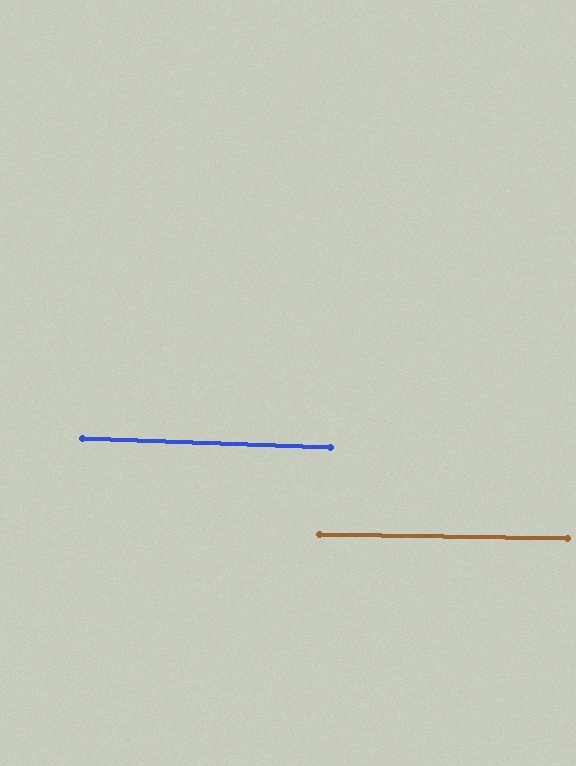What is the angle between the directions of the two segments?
Approximately 1 degree.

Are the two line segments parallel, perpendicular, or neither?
Parallel — their directions differ by only 1.2°.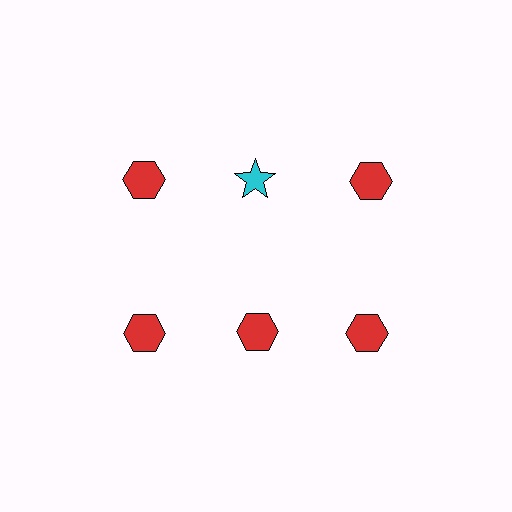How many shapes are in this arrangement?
There are 6 shapes arranged in a grid pattern.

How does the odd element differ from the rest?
It differs in both color (cyan instead of red) and shape (star instead of hexagon).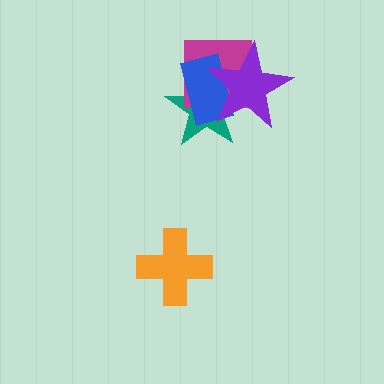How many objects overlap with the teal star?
3 objects overlap with the teal star.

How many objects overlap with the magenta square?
3 objects overlap with the magenta square.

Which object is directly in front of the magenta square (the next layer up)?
The blue rectangle is directly in front of the magenta square.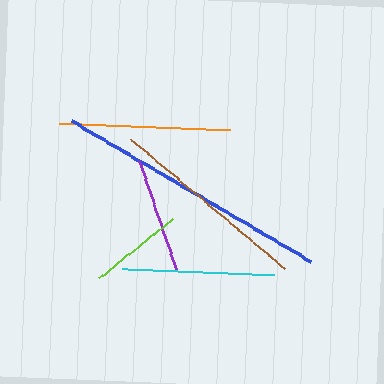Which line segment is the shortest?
The lime line is the shortest at approximately 94 pixels.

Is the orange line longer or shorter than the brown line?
The brown line is longer than the orange line.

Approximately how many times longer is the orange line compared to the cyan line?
The orange line is approximately 1.1 times the length of the cyan line.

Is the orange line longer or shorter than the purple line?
The orange line is longer than the purple line.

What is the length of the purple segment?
The purple segment is approximately 116 pixels long.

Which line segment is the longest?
The blue line is the longest at approximately 278 pixels.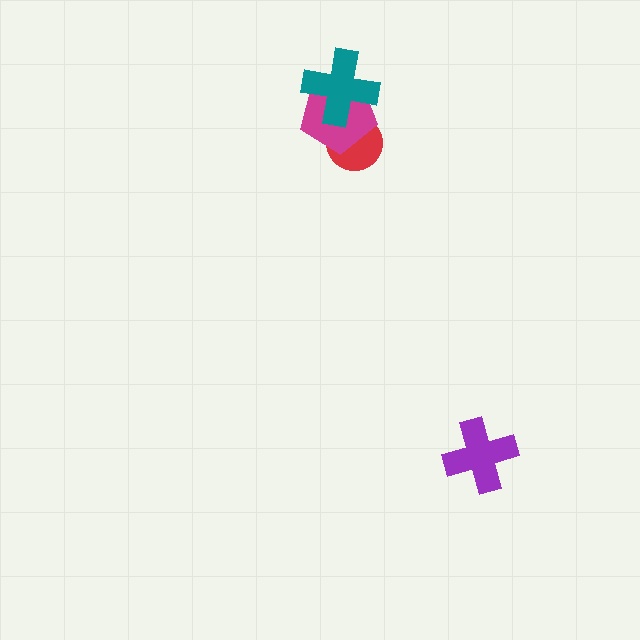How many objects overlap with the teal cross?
2 objects overlap with the teal cross.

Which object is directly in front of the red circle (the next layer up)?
The magenta pentagon is directly in front of the red circle.